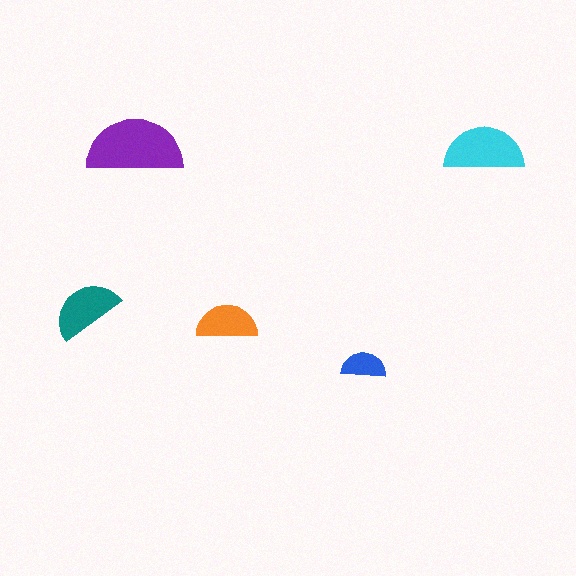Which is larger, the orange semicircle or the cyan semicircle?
The cyan one.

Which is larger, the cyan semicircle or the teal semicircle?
The cyan one.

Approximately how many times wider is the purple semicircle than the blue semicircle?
About 2 times wider.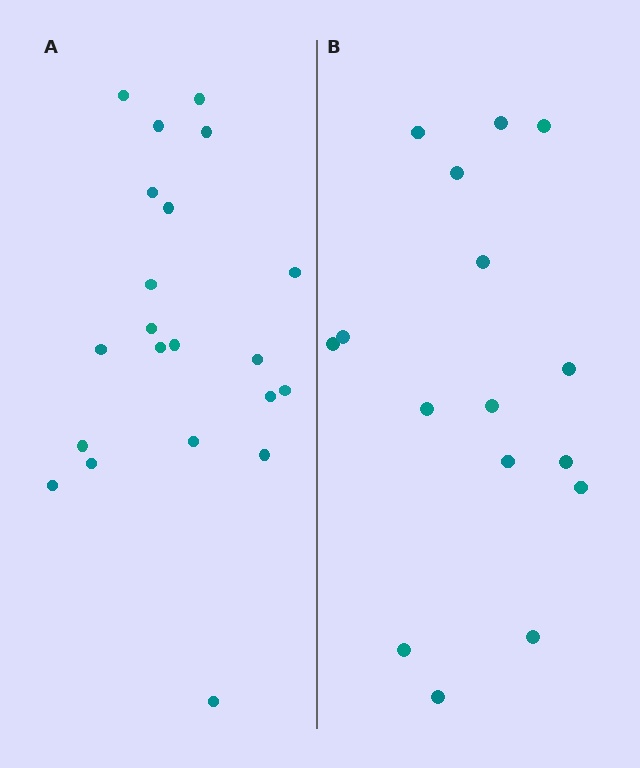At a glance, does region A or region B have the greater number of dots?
Region A (the left region) has more dots.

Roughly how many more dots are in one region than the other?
Region A has about 5 more dots than region B.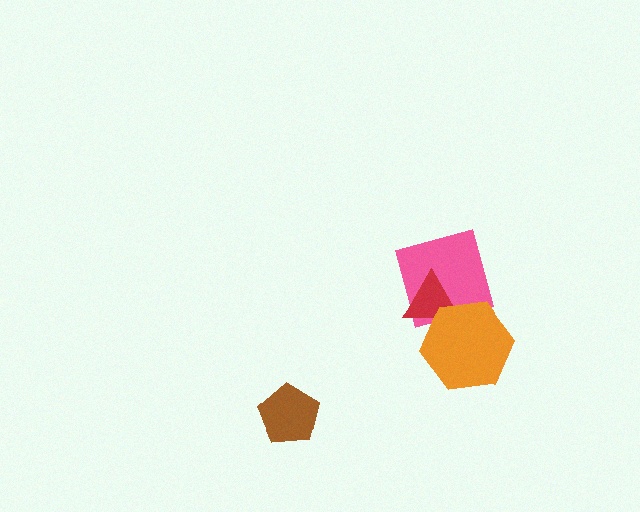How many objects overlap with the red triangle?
2 objects overlap with the red triangle.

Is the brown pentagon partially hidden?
No, no other shape covers it.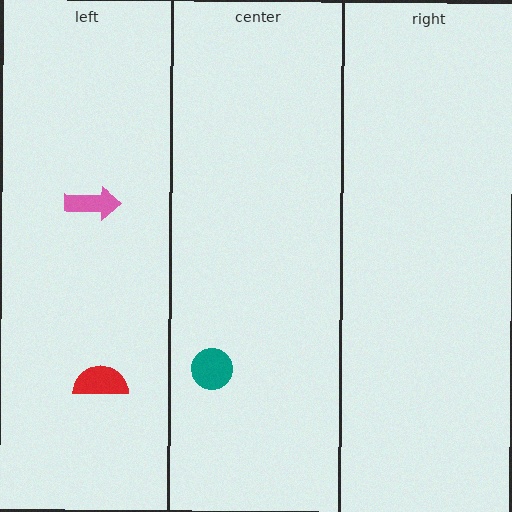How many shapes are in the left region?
2.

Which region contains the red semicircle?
The left region.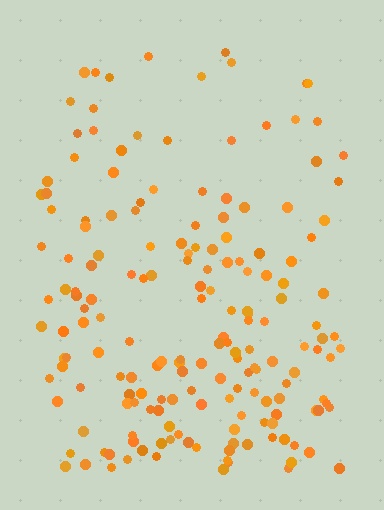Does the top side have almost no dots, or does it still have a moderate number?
Still a moderate number, just noticeably fewer than the bottom.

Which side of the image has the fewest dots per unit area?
The top.